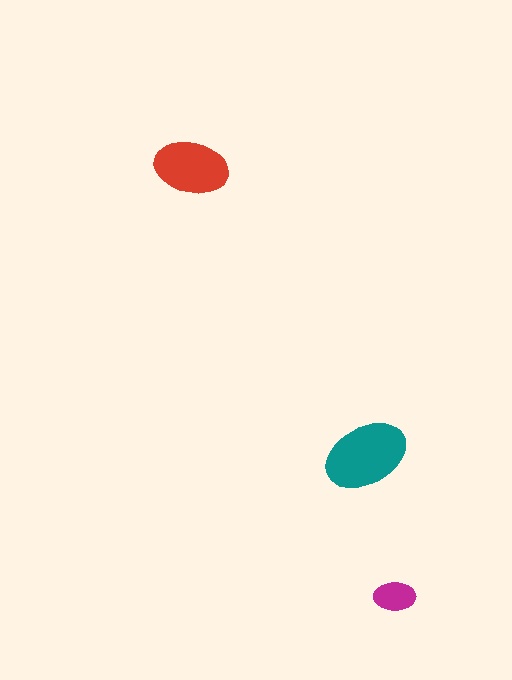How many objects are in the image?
There are 3 objects in the image.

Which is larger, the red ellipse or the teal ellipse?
The teal one.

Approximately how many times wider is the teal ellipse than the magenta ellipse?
About 2 times wider.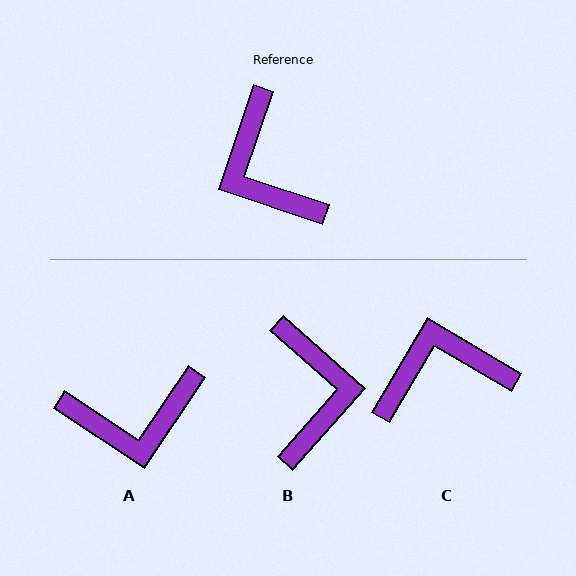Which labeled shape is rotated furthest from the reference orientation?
B, about 157 degrees away.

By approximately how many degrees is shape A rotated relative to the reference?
Approximately 75 degrees counter-clockwise.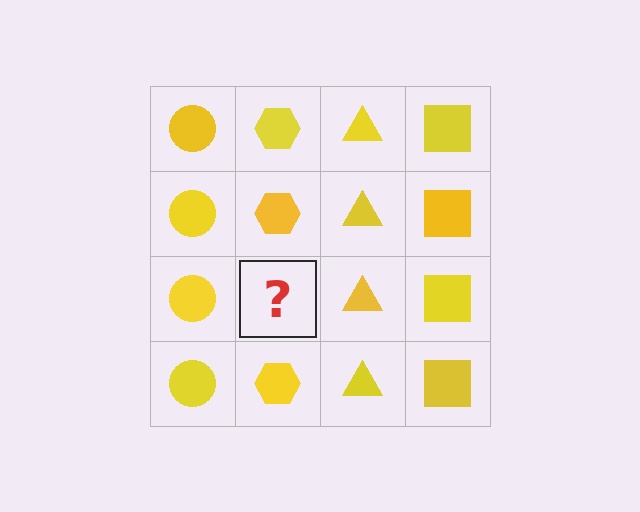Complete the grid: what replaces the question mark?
The question mark should be replaced with a yellow hexagon.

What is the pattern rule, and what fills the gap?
The rule is that each column has a consistent shape. The gap should be filled with a yellow hexagon.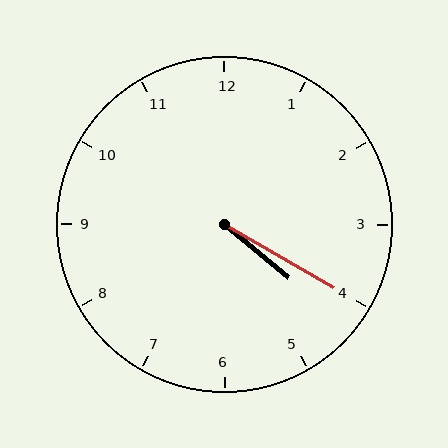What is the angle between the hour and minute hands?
Approximately 10 degrees.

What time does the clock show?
4:20.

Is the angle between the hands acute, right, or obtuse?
It is acute.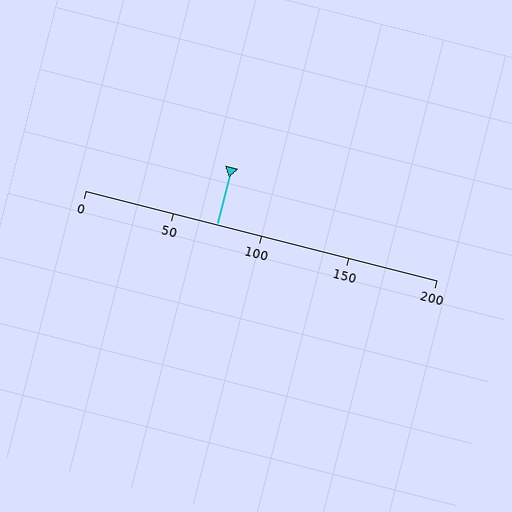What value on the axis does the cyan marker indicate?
The marker indicates approximately 75.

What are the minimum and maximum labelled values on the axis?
The axis runs from 0 to 200.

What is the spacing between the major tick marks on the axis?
The major ticks are spaced 50 apart.